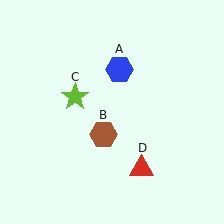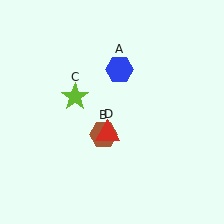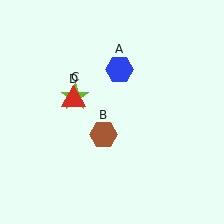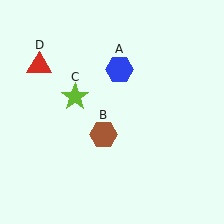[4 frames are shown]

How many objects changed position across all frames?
1 object changed position: red triangle (object D).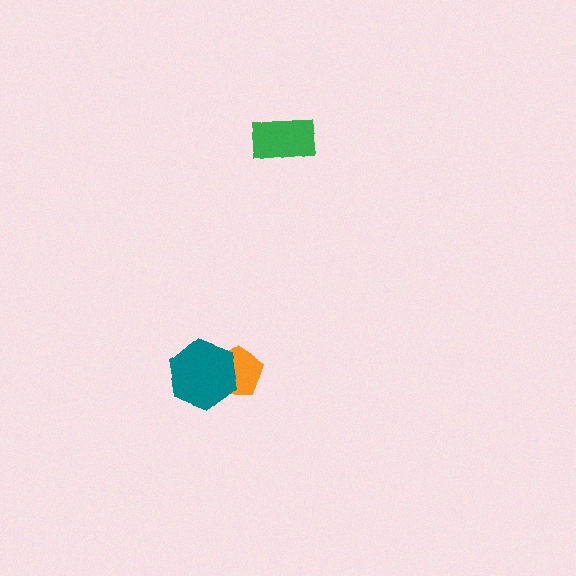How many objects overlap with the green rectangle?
0 objects overlap with the green rectangle.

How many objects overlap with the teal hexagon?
1 object overlaps with the teal hexagon.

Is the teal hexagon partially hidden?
No, no other shape covers it.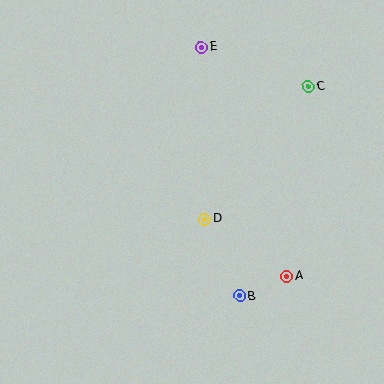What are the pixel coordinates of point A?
Point A is at (287, 276).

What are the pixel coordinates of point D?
Point D is at (204, 219).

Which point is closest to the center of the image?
Point D at (204, 219) is closest to the center.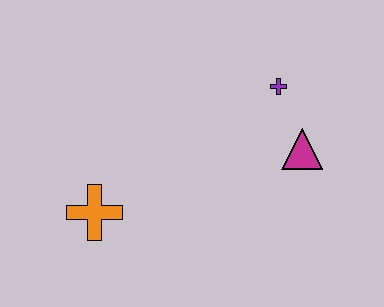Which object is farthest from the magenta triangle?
The orange cross is farthest from the magenta triangle.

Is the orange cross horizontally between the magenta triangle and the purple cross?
No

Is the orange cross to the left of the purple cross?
Yes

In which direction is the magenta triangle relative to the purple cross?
The magenta triangle is below the purple cross.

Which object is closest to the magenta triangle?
The purple cross is closest to the magenta triangle.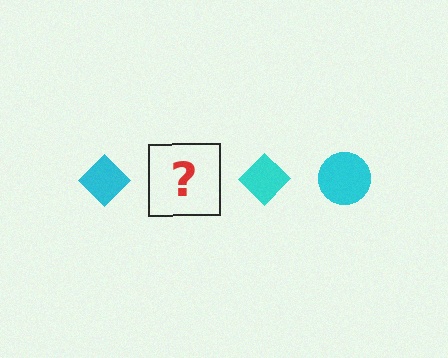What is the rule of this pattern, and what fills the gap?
The rule is that the pattern cycles through diamond, circle shapes in cyan. The gap should be filled with a cyan circle.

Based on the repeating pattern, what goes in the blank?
The blank should be a cyan circle.